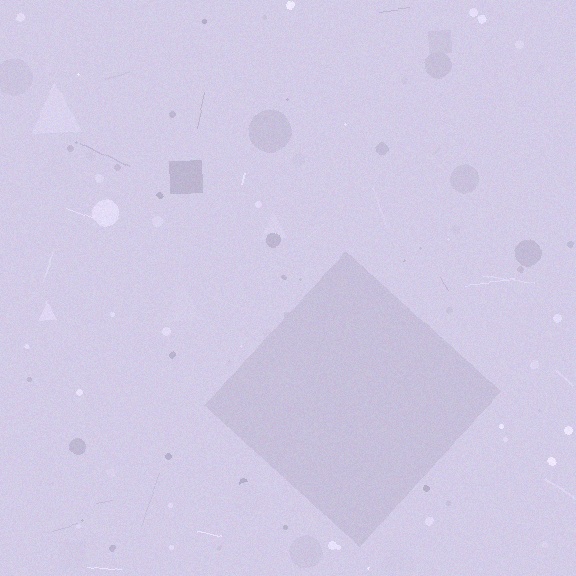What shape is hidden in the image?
A diamond is hidden in the image.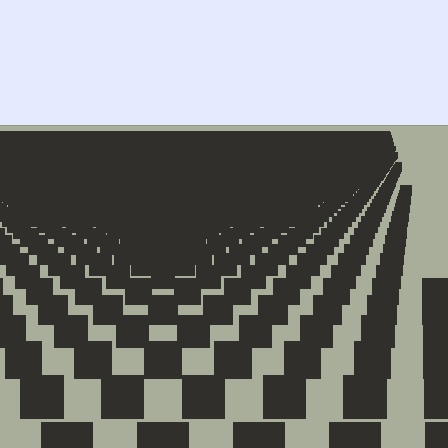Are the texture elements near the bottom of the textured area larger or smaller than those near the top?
Larger. Near the bottom, elements are closer to the viewer and appear at a bigger on-screen size.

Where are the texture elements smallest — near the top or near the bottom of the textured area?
Near the top.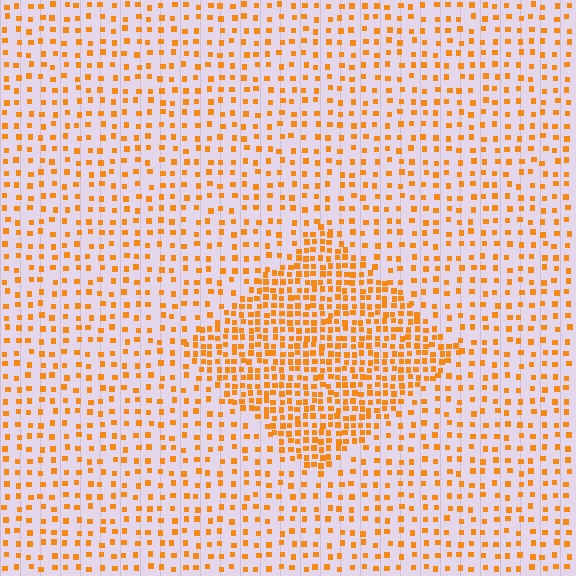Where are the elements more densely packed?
The elements are more densely packed inside the diamond boundary.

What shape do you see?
I see a diamond.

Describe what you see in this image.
The image contains small orange elements arranged at two different densities. A diamond-shaped region is visible where the elements are more densely packed than the surrounding area.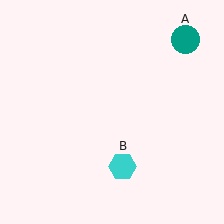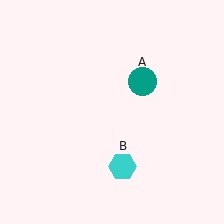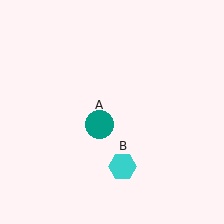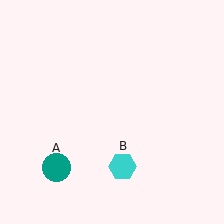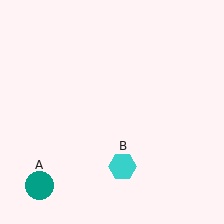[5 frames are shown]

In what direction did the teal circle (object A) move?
The teal circle (object A) moved down and to the left.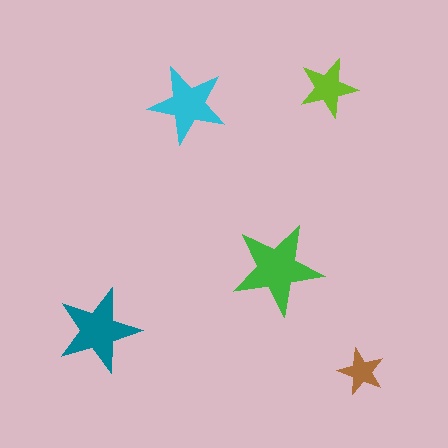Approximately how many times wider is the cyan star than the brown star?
About 1.5 times wider.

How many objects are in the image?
There are 5 objects in the image.